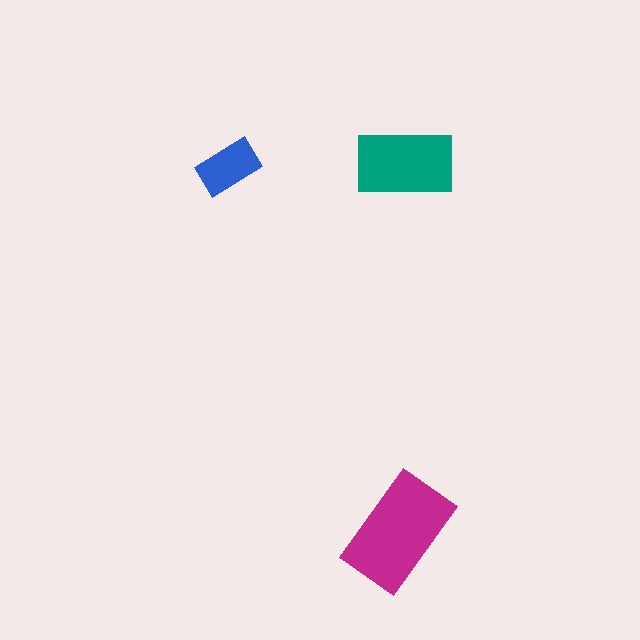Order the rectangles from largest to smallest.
the magenta one, the teal one, the blue one.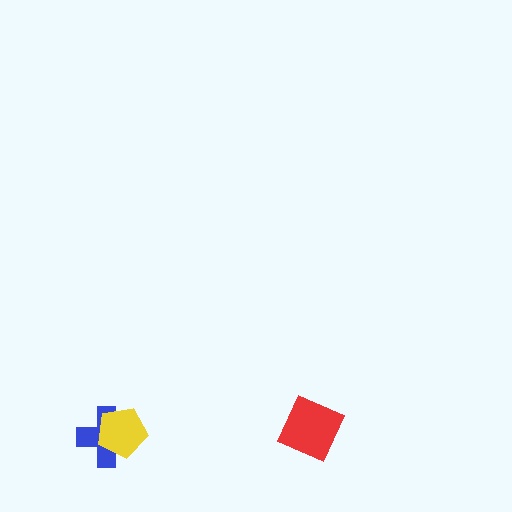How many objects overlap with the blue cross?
1 object overlaps with the blue cross.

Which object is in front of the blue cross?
The yellow pentagon is in front of the blue cross.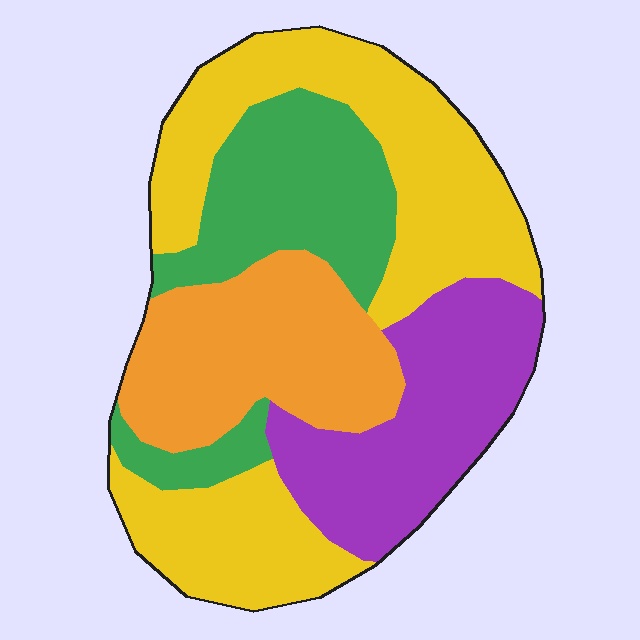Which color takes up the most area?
Yellow, at roughly 40%.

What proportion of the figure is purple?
Purple takes up about one fifth (1/5) of the figure.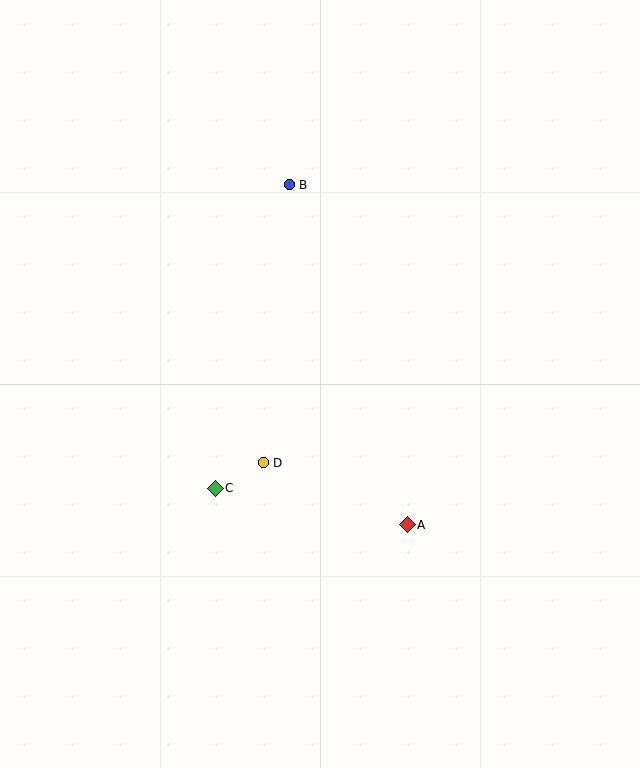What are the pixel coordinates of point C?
Point C is at (215, 488).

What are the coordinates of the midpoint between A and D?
The midpoint between A and D is at (335, 494).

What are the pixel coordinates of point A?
Point A is at (407, 525).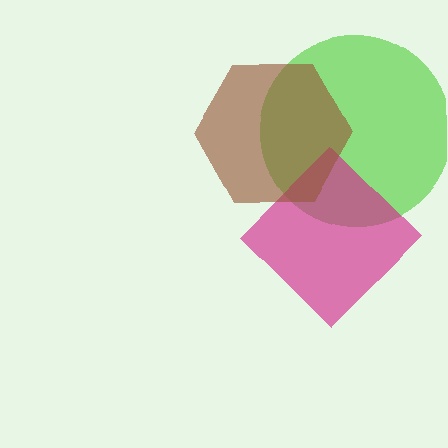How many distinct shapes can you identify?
There are 3 distinct shapes: a lime circle, a magenta diamond, a brown hexagon.